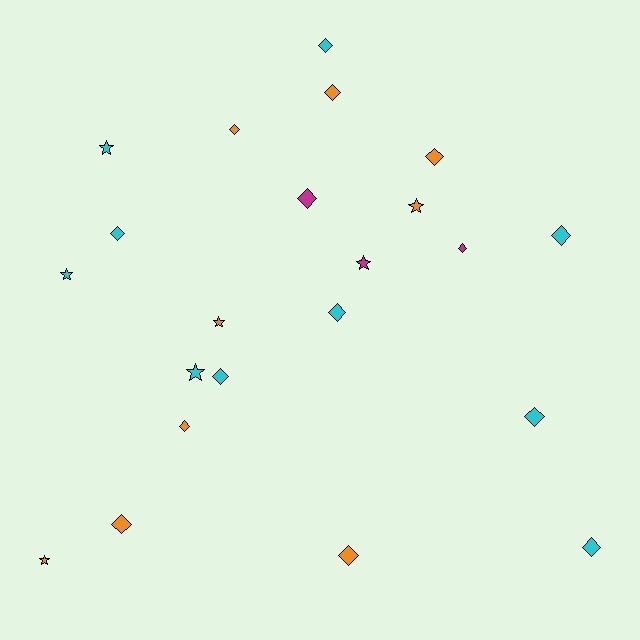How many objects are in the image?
There are 22 objects.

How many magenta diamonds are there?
There are 2 magenta diamonds.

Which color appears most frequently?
Cyan, with 10 objects.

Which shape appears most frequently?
Diamond, with 15 objects.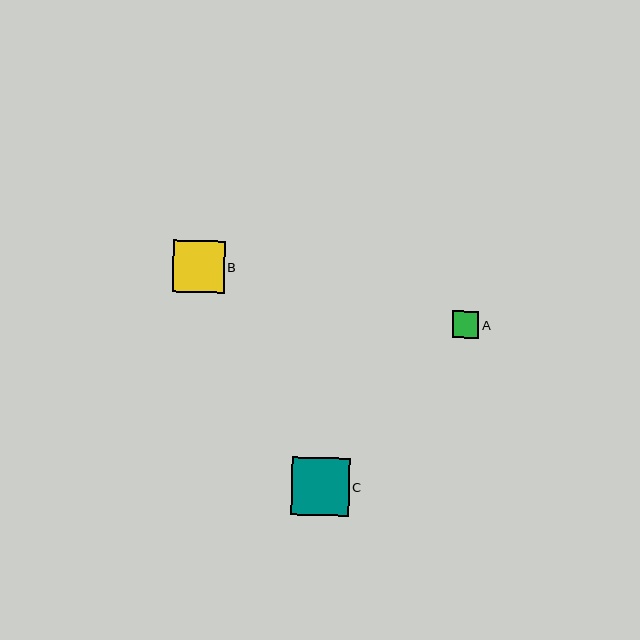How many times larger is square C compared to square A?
Square C is approximately 2.2 times the size of square A.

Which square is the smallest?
Square A is the smallest with a size of approximately 27 pixels.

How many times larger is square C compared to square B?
Square C is approximately 1.1 times the size of square B.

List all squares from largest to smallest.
From largest to smallest: C, B, A.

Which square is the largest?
Square C is the largest with a size of approximately 58 pixels.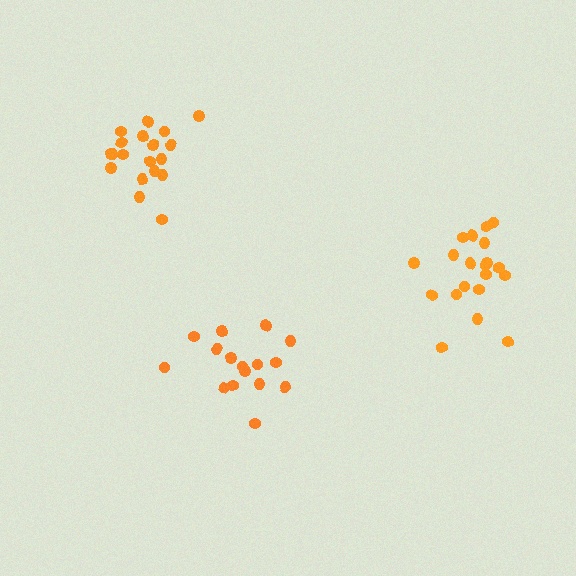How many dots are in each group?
Group 1: 16 dots, Group 2: 20 dots, Group 3: 19 dots (55 total).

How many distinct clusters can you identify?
There are 3 distinct clusters.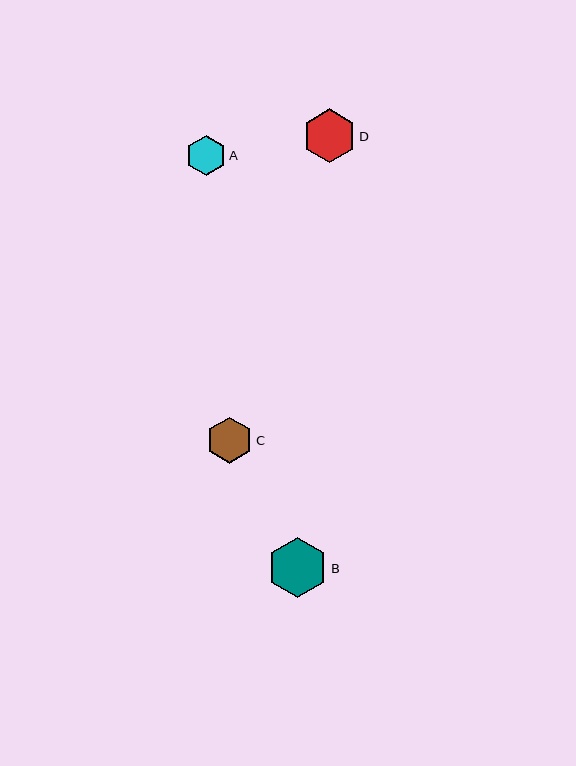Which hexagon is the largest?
Hexagon B is the largest with a size of approximately 60 pixels.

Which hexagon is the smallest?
Hexagon A is the smallest with a size of approximately 40 pixels.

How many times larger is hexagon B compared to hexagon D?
Hexagon B is approximately 1.1 times the size of hexagon D.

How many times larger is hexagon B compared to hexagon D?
Hexagon B is approximately 1.1 times the size of hexagon D.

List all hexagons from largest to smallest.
From largest to smallest: B, D, C, A.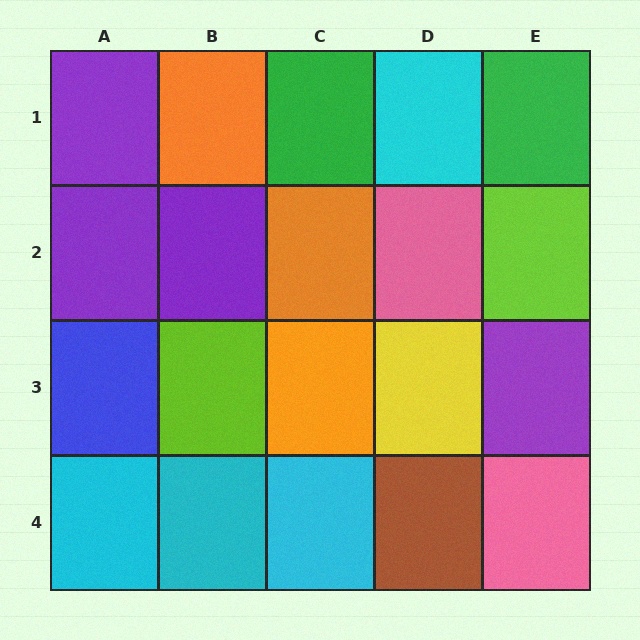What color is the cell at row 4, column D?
Brown.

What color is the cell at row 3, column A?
Blue.